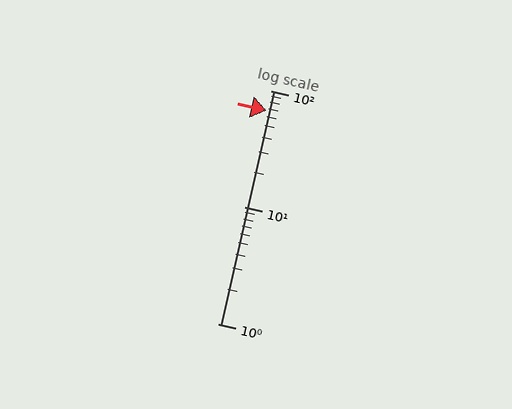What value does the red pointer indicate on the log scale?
The pointer indicates approximately 67.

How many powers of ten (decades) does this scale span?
The scale spans 2 decades, from 1 to 100.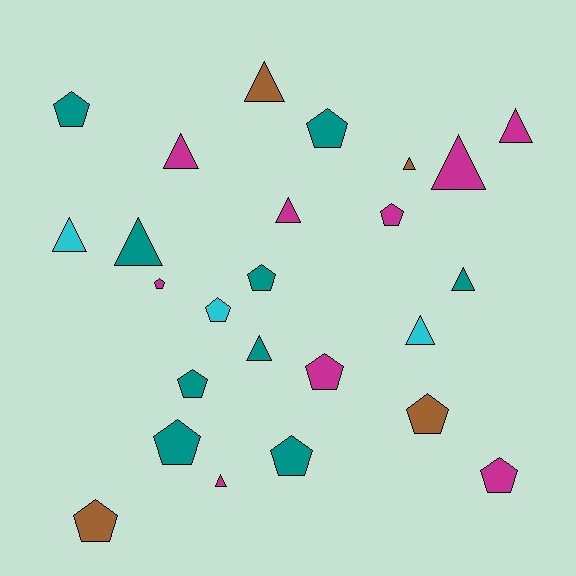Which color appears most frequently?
Teal, with 9 objects.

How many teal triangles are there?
There are 3 teal triangles.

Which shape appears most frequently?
Pentagon, with 13 objects.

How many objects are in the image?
There are 25 objects.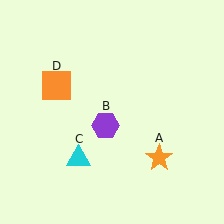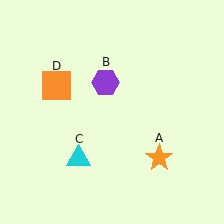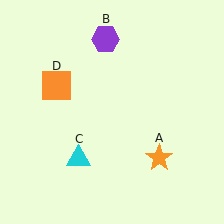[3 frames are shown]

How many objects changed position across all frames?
1 object changed position: purple hexagon (object B).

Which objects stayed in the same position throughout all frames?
Orange star (object A) and cyan triangle (object C) and orange square (object D) remained stationary.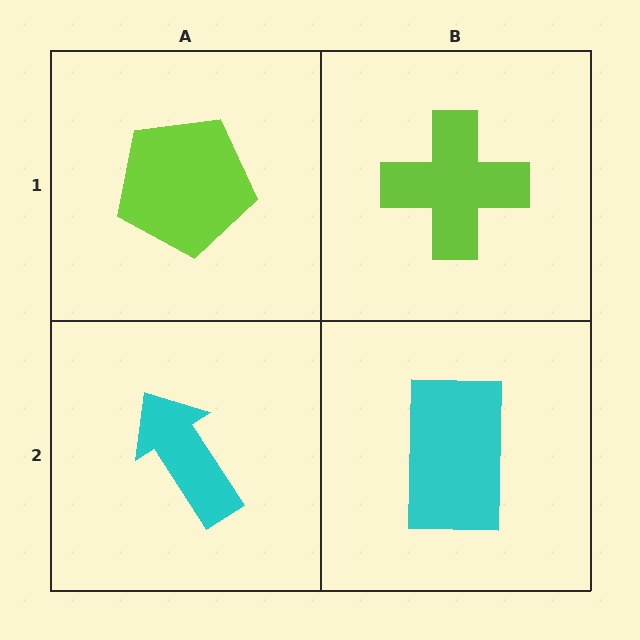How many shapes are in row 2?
2 shapes.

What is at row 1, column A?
A lime pentagon.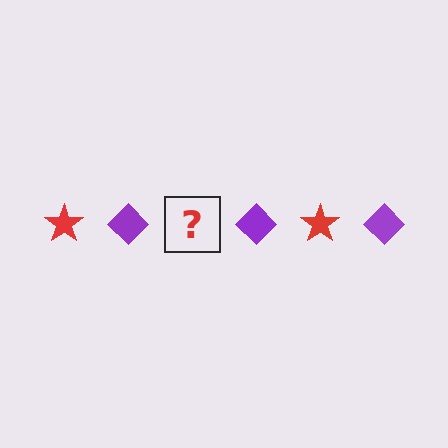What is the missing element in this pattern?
The missing element is a red star.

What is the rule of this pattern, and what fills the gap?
The rule is that the pattern alternates between red star and purple diamond. The gap should be filled with a red star.